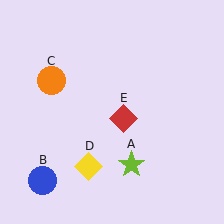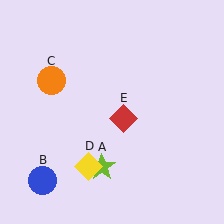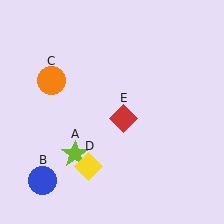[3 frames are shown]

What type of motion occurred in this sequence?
The lime star (object A) rotated clockwise around the center of the scene.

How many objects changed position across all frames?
1 object changed position: lime star (object A).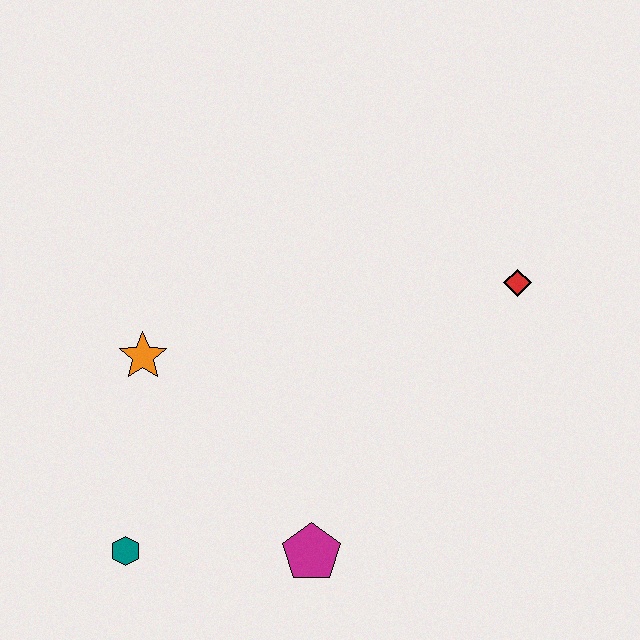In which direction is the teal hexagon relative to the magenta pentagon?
The teal hexagon is to the left of the magenta pentagon.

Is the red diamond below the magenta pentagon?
No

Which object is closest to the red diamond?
The magenta pentagon is closest to the red diamond.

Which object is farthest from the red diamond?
The teal hexagon is farthest from the red diamond.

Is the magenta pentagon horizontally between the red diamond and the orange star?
Yes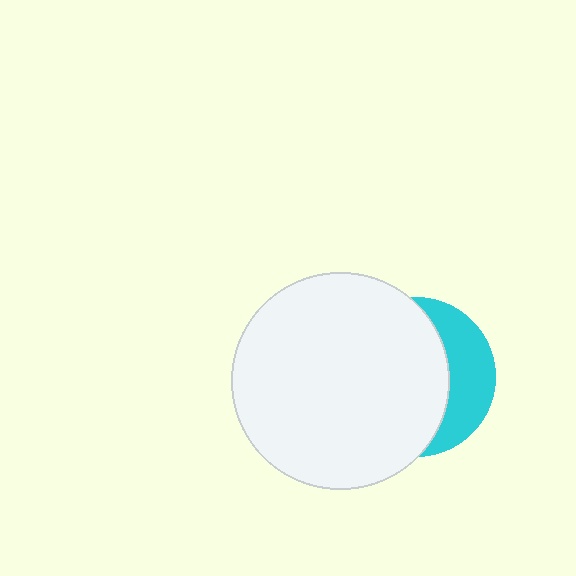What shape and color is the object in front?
The object in front is a white circle.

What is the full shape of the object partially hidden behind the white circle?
The partially hidden object is a cyan circle.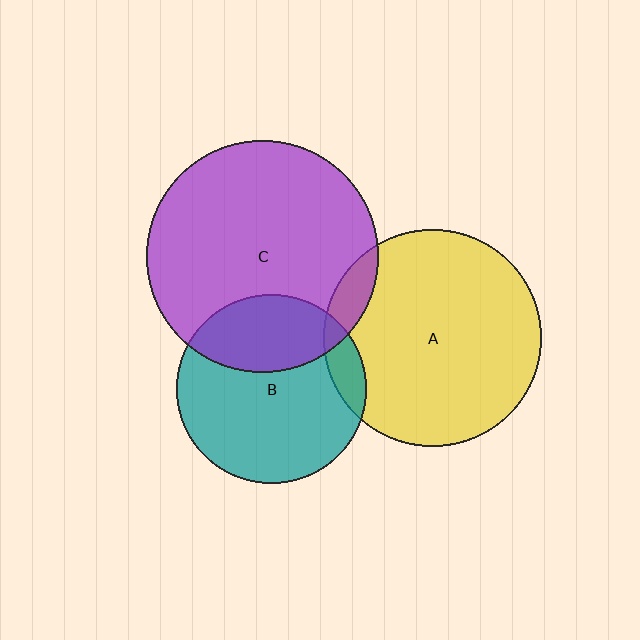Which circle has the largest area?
Circle C (purple).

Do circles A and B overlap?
Yes.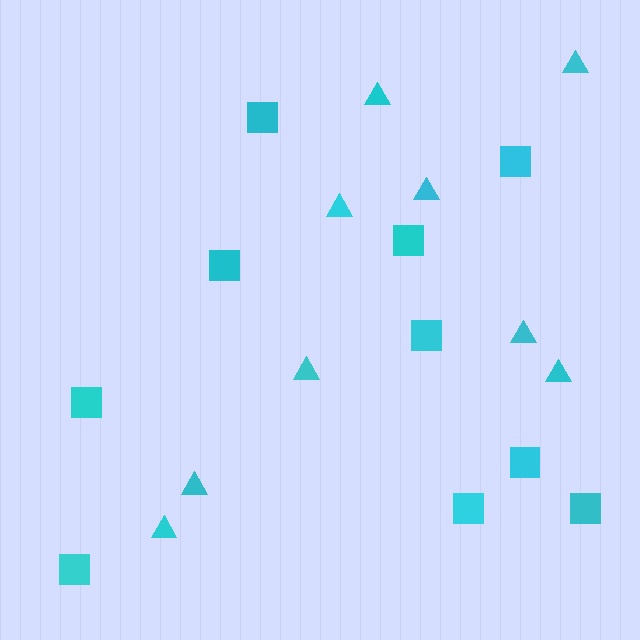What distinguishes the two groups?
There are 2 groups: one group of squares (10) and one group of triangles (9).